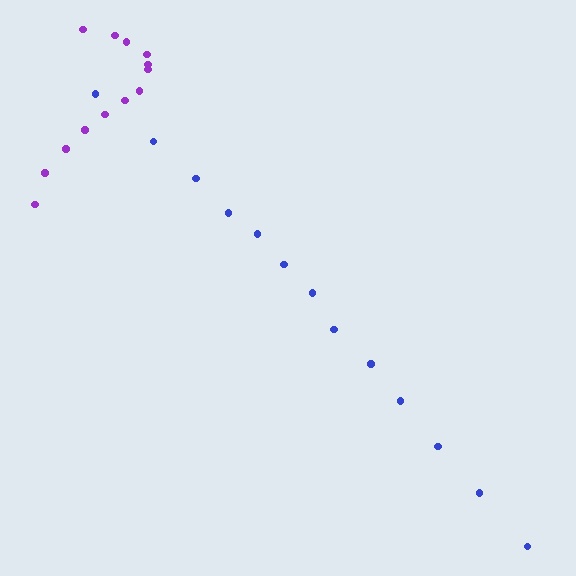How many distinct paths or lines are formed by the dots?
There are 2 distinct paths.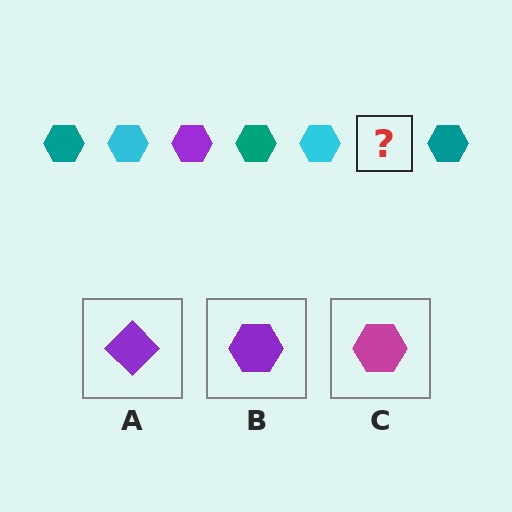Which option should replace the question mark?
Option B.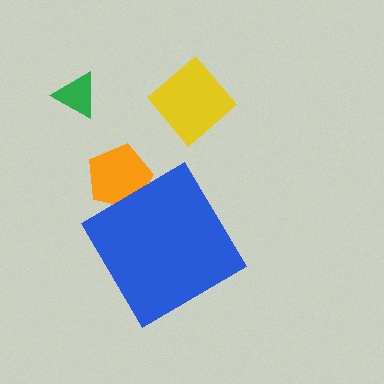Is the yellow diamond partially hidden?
No, the yellow diamond is fully visible.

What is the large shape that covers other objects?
A blue diamond.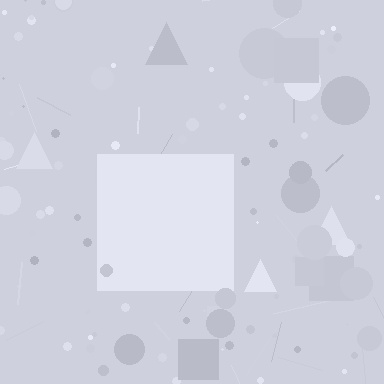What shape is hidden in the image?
A square is hidden in the image.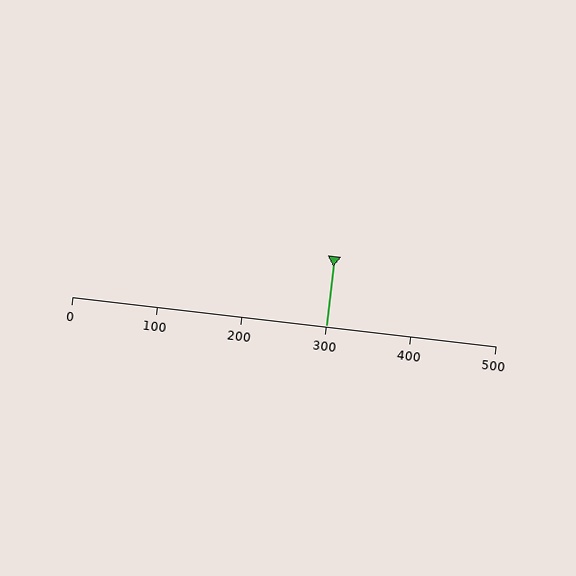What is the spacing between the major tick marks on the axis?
The major ticks are spaced 100 apart.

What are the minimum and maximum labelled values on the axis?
The axis runs from 0 to 500.